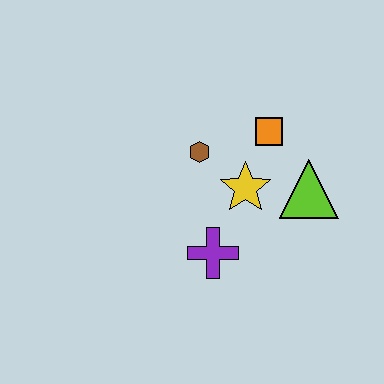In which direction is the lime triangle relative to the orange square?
The lime triangle is below the orange square.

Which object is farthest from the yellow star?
The purple cross is farthest from the yellow star.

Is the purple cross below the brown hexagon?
Yes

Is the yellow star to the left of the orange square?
Yes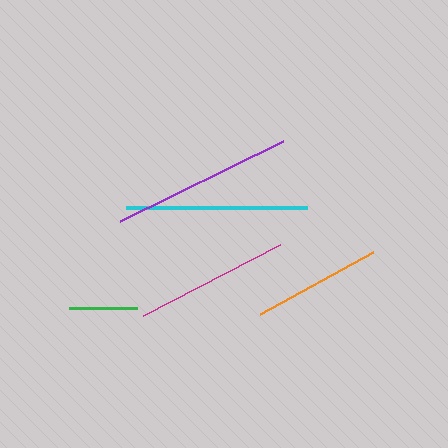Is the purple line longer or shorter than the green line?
The purple line is longer than the green line.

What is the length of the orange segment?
The orange segment is approximately 129 pixels long.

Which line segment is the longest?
The purple line is the longest at approximately 182 pixels.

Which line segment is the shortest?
The green line is the shortest at approximately 68 pixels.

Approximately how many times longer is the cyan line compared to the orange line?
The cyan line is approximately 1.4 times the length of the orange line.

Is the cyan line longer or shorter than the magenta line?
The cyan line is longer than the magenta line.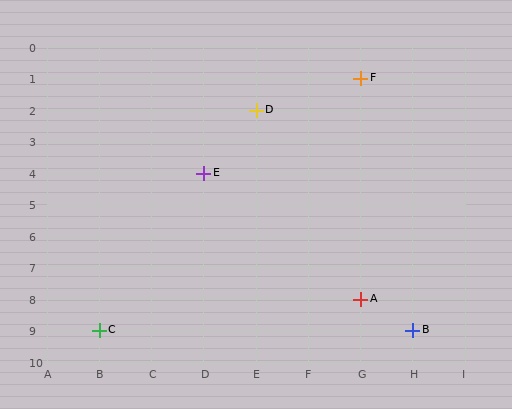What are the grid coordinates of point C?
Point C is at grid coordinates (B, 9).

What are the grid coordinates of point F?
Point F is at grid coordinates (G, 1).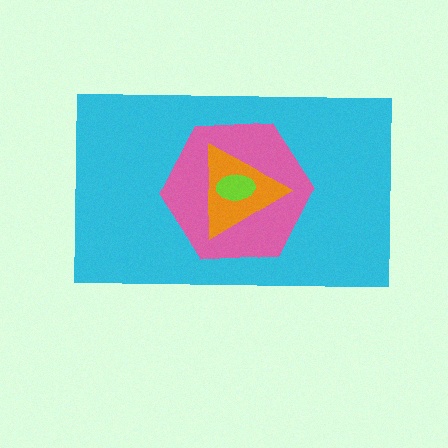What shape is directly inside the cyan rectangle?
The pink hexagon.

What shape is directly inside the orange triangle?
The lime ellipse.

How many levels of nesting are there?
4.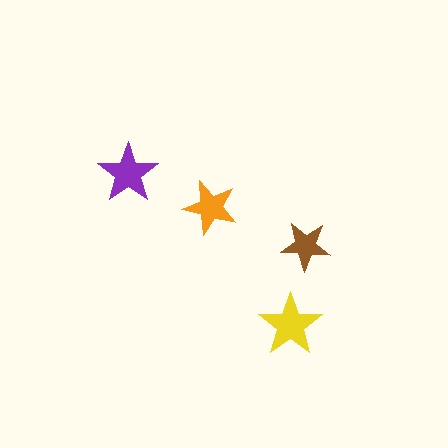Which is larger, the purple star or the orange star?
The purple one.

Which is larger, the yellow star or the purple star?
The yellow one.